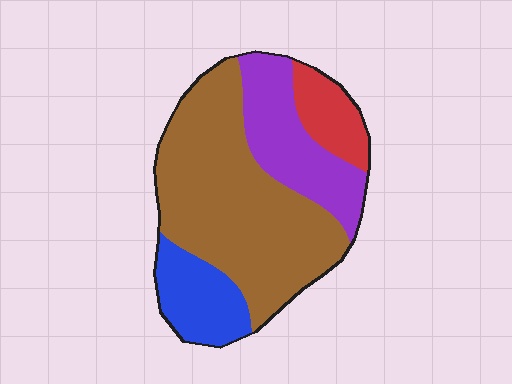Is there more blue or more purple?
Purple.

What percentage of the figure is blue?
Blue covers around 15% of the figure.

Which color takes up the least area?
Red, at roughly 10%.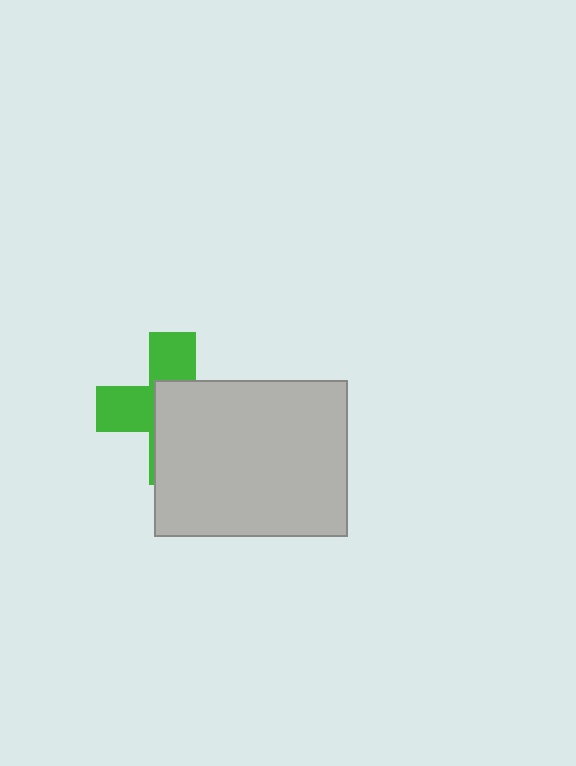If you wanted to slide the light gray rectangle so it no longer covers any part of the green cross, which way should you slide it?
Slide it toward the lower-right — that is the most direct way to separate the two shapes.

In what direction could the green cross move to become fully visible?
The green cross could move toward the upper-left. That would shift it out from behind the light gray rectangle entirely.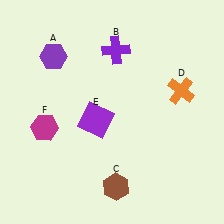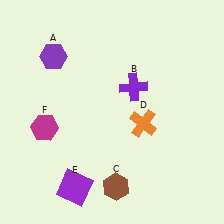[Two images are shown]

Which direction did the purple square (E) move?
The purple square (E) moved down.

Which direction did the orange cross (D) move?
The orange cross (D) moved left.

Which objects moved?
The objects that moved are: the purple cross (B), the orange cross (D), the purple square (E).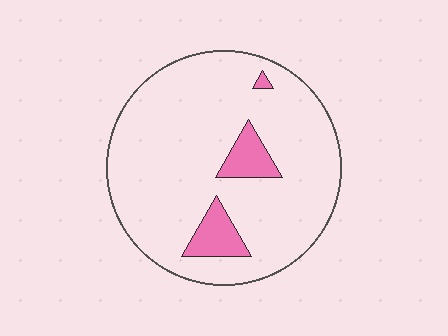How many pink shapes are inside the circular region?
3.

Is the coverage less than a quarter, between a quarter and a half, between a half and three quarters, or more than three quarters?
Less than a quarter.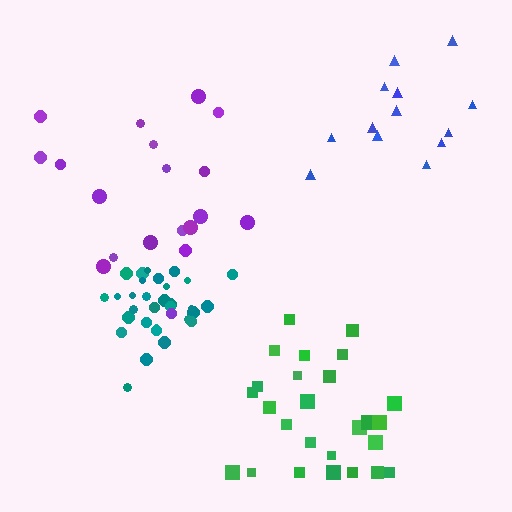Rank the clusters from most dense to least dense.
teal, green, blue, purple.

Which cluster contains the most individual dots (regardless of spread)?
Teal (31).